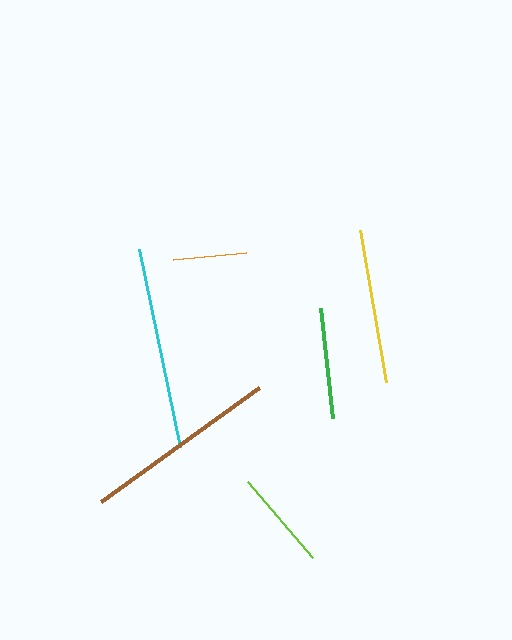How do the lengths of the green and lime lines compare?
The green and lime lines are approximately the same length.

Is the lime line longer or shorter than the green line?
The green line is longer than the lime line.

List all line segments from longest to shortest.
From longest to shortest: cyan, brown, yellow, green, lime, orange.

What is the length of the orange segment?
The orange segment is approximately 73 pixels long.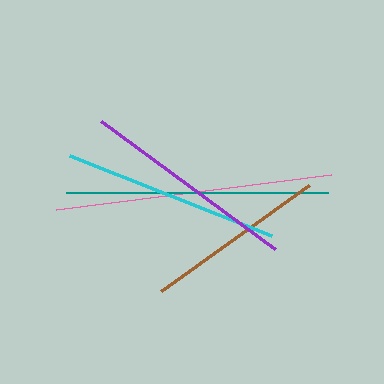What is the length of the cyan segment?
The cyan segment is approximately 217 pixels long.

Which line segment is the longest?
The pink line is the longest at approximately 276 pixels.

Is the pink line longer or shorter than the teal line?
The pink line is longer than the teal line.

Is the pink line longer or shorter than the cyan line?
The pink line is longer than the cyan line.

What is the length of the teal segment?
The teal segment is approximately 262 pixels long.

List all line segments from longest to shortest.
From longest to shortest: pink, teal, purple, cyan, brown.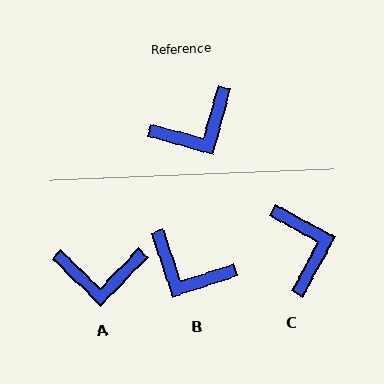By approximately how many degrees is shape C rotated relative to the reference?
Approximately 76 degrees counter-clockwise.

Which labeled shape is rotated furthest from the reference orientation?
C, about 76 degrees away.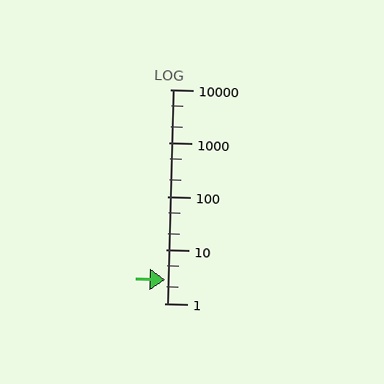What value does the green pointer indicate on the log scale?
The pointer indicates approximately 2.7.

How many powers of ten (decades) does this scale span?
The scale spans 4 decades, from 1 to 10000.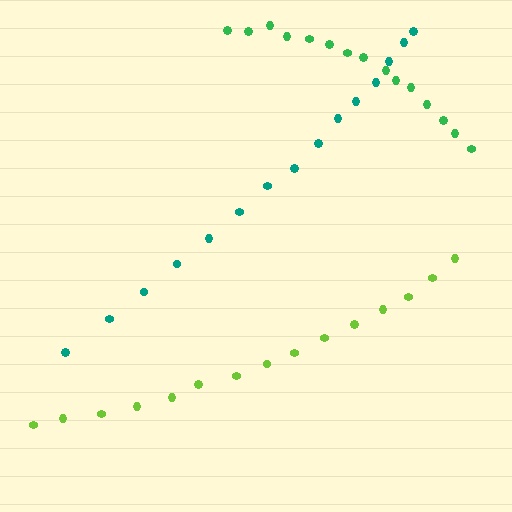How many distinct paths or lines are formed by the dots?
There are 3 distinct paths.